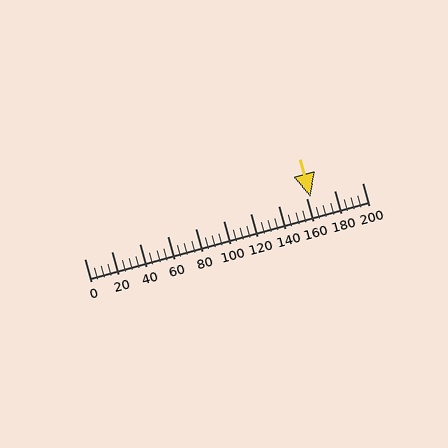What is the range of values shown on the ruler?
The ruler shows values from 0 to 200.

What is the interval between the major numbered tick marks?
The major tick marks are spaced 20 units apart.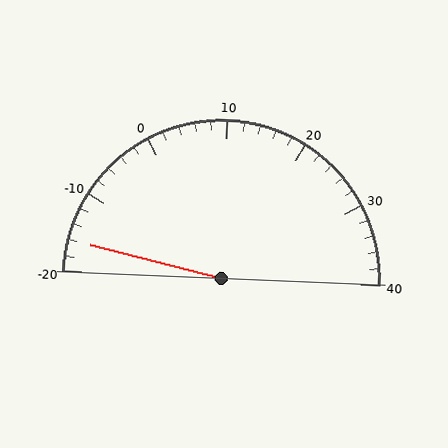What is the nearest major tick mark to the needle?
The nearest major tick mark is -20.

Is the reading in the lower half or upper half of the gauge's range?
The reading is in the lower half of the range (-20 to 40).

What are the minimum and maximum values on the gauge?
The gauge ranges from -20 to 40.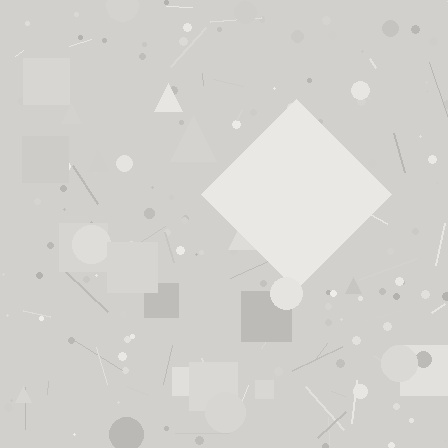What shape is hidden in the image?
A diamond is hidden in the image.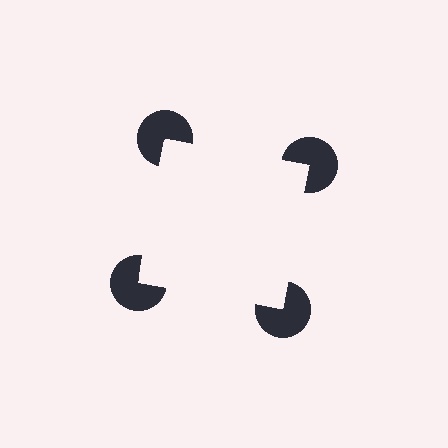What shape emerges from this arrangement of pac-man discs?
An illusory square — its edges are inferred from the aligned wedge cuts in the pac-man discs, not physically drawn.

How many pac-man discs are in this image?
There are 4 — one at each vertex of the illusory square.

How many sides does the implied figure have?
4 sides.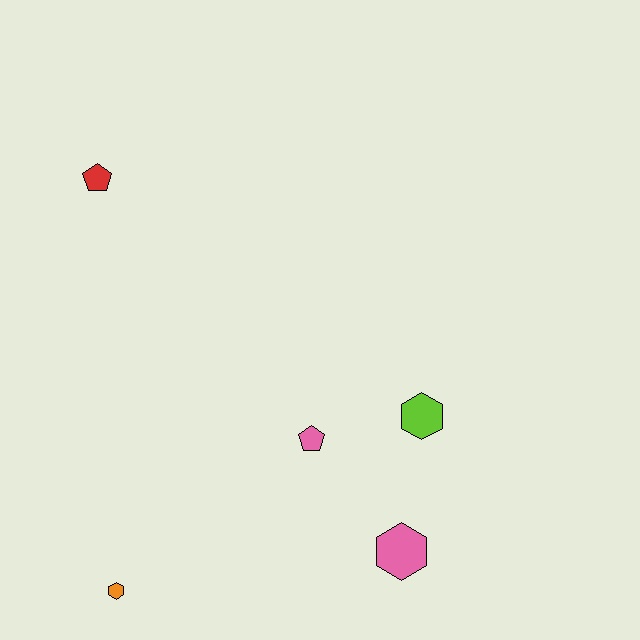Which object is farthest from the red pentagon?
The pink hexagon is farthest from the red pentagon.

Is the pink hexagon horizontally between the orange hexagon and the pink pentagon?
No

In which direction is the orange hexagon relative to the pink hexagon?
The orange hexagon is to the left of the pink hexagon.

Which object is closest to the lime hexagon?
The pink pentagon is closest to the lime hexagon.